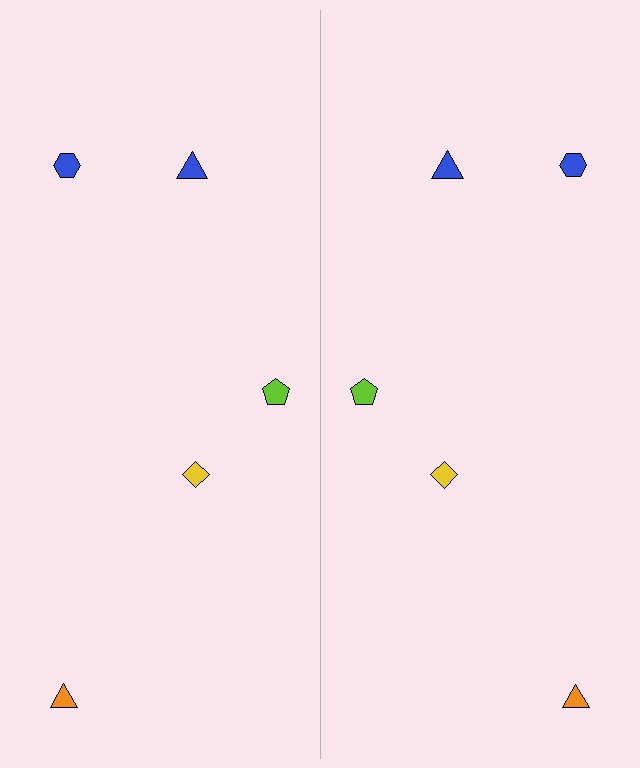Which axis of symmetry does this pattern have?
The pattern has a vertical axis of symmetry running through the center of the image.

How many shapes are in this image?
There are 10 shapes in this image.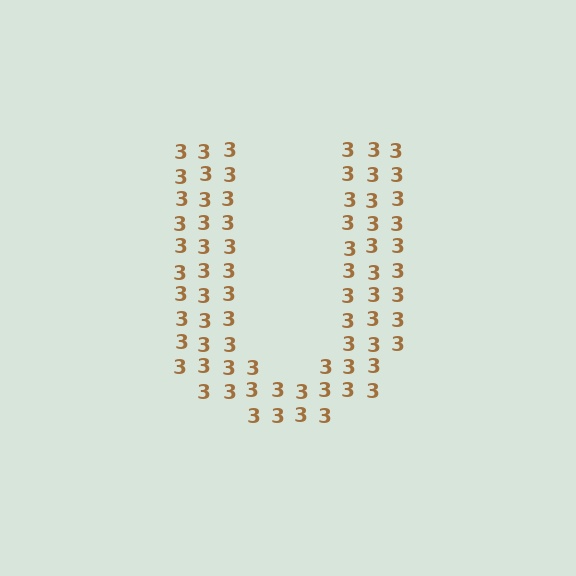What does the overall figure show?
The overall figure shows the letter U.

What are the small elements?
The small elements are digit 3's.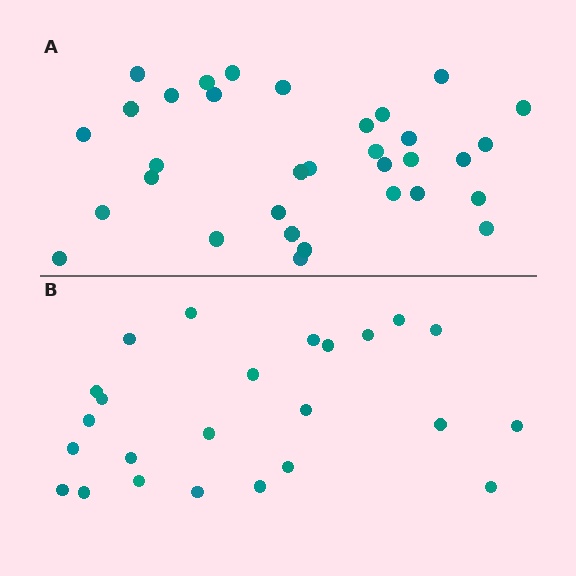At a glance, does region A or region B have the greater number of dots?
Region A (the top region) has more dots.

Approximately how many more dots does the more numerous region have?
Region A has roughly 8 or so more dots than region B.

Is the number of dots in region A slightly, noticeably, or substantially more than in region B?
Region A has noticeably more, but not dramatically so. The ratio is roughly 1.4 to 1.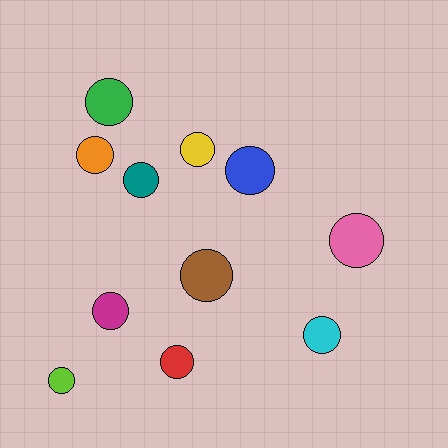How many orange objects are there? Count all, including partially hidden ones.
There is 1 orange object.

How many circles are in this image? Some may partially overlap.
There are 11 circles.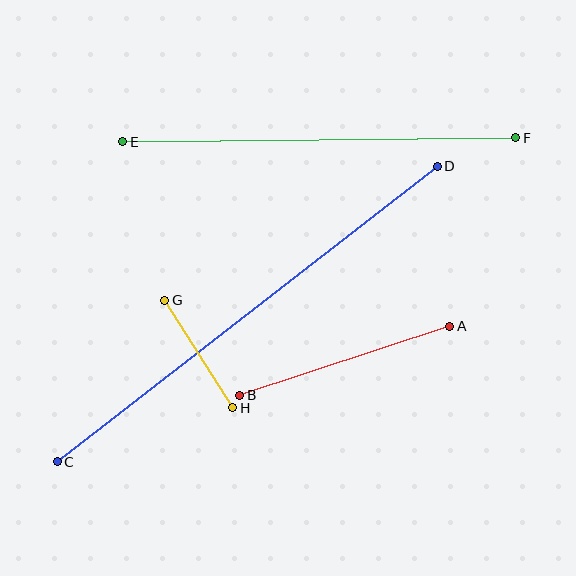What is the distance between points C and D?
The distance is approximately 481 pixels.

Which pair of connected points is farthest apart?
Points C and D are farthest apart.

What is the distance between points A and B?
The distance is approximately 222 pixels.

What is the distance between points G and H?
The distance is approximately 127 pixels.